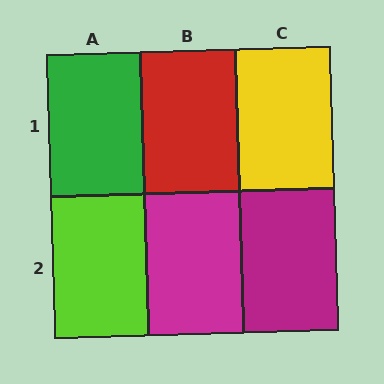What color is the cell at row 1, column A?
Green.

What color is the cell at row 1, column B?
Red.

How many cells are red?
1 cell is red.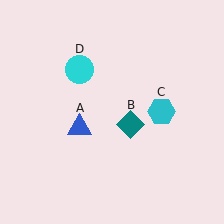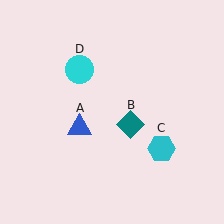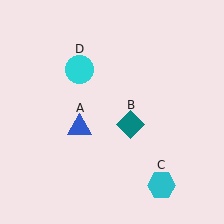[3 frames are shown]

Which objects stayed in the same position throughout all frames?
Blue triangle (object A) and teal diamond (object B) and cyan circle (object D) remained stationary.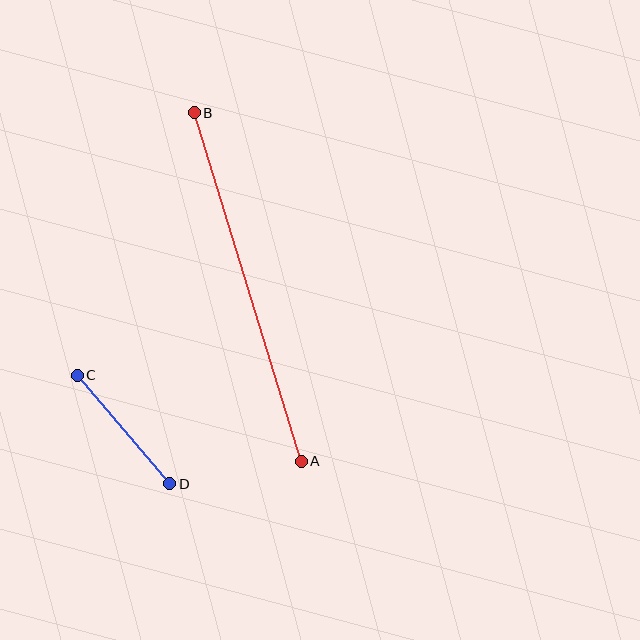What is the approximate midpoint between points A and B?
The midpoint is at approximately (248, 287) pixels.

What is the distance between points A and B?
The distance is approximately 364 pixels.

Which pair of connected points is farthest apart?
Points A and B are farthest apart.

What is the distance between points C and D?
The distance is approximately 143 pixels.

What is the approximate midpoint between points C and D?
The midpoint is at approximately (124, 429) pixels.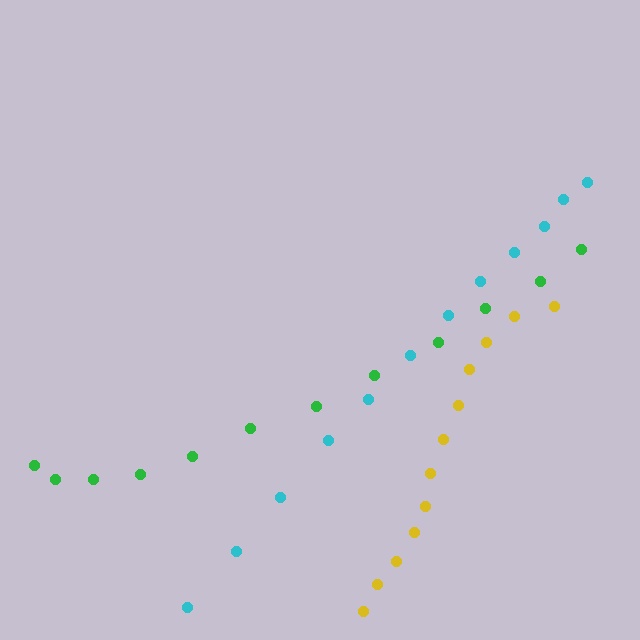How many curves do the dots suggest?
There are 3 distinct paths.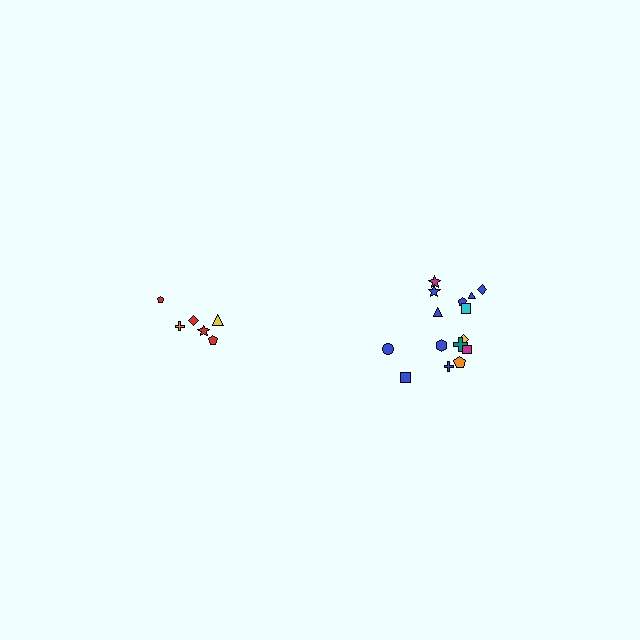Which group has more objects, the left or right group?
The right group.